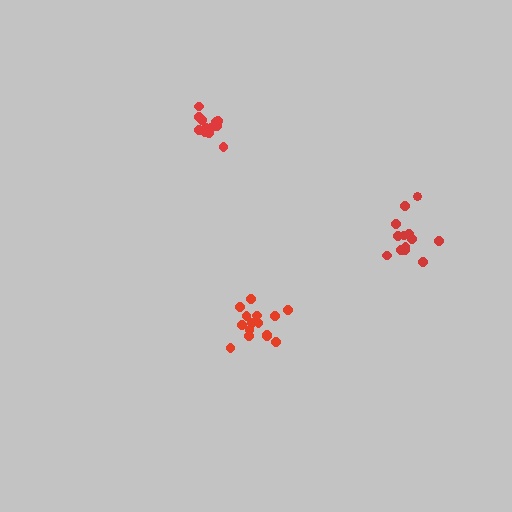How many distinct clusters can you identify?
There are 3 distinct clusters.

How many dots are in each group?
Group 1: 14 dots, Group 2: 13 dots, Group 3: 15 dots (42 total).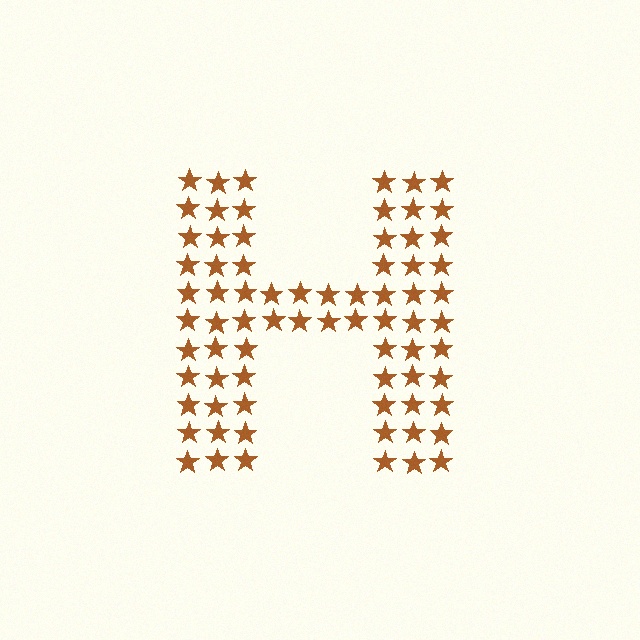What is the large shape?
The large shape is the letter H.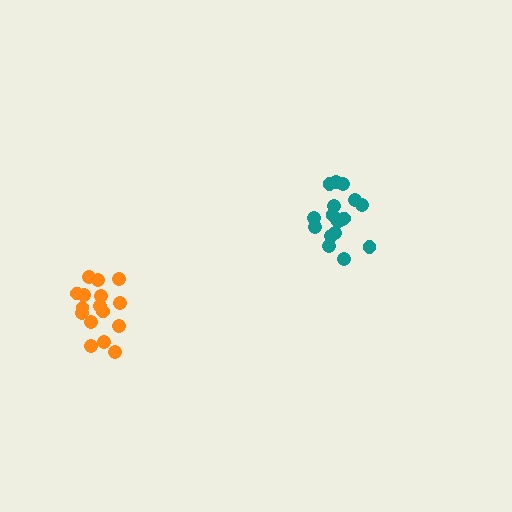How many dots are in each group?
Group 1: 17 dots, Group 2: 16 dots (33 total).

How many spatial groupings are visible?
There are 2 spatial groupings.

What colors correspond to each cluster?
The clusters are colored: teal, orange.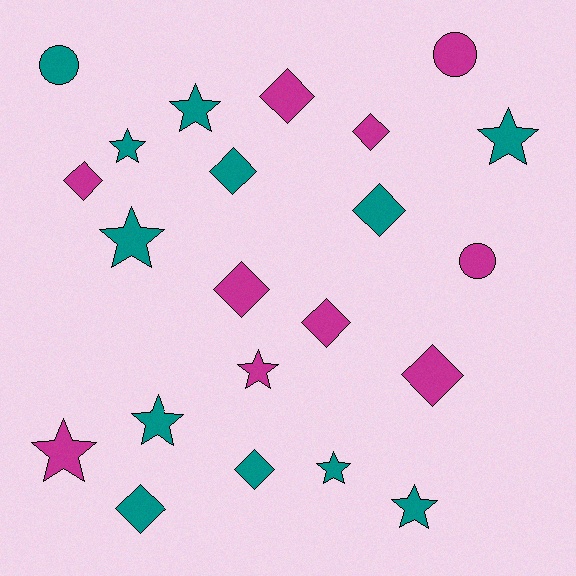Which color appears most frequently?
Teal, with 12 objects.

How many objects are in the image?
There are 22 objects.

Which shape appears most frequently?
Diamond, with 10 objects.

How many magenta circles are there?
There are 2 magenta circles.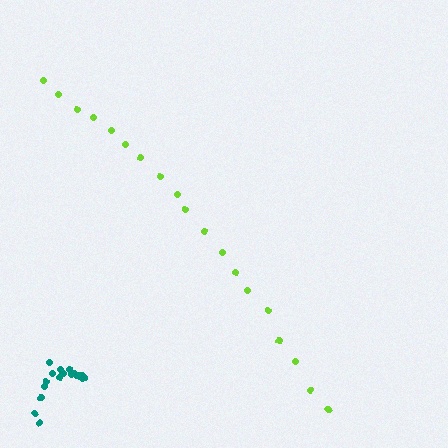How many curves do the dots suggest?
There are 2 distinct paths.